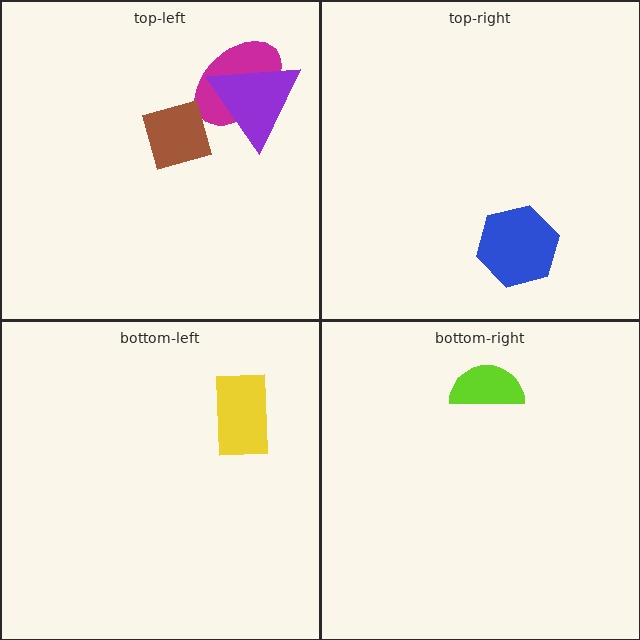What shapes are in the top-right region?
The blue hexagon.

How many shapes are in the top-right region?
1.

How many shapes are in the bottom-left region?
1.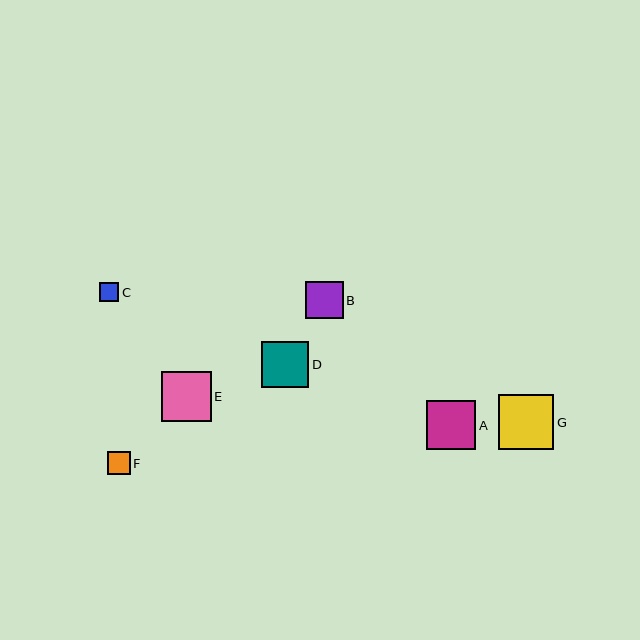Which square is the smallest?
Square C is the smallest with a size of approximately 19 pixels.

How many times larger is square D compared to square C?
Square D is approximately 2.4 times the size of square C.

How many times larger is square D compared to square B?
Square D is approximately 1.2 times the size of square B.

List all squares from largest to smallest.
From largest to smallest: G, E, A, D, B, F, C.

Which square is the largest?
Square G is the largest with a size of approximately 55 pixels.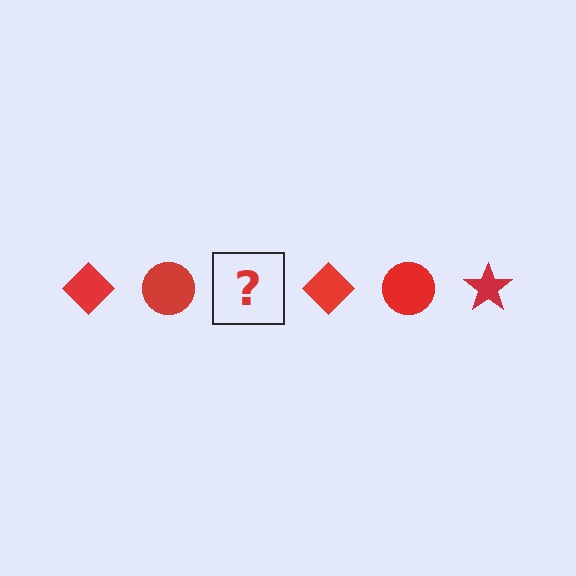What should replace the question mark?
The question mark should be replaced with a red star.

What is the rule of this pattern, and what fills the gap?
The rule is that the pattern cycles through diamond, circle, star shapes in red. The gap should be filled with a red star.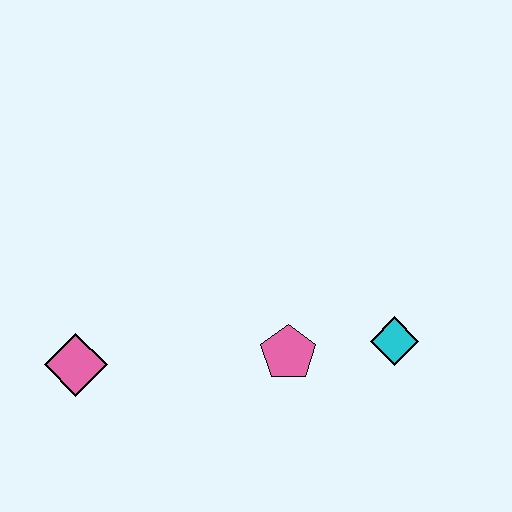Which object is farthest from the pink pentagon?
The pink diamond is farthest from the pink pentagon.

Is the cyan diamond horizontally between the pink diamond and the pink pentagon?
No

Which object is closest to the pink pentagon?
The cyan diamond is closest to the pink pentagon.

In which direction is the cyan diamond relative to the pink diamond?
The cyan diamond is to the right of the pink diamond.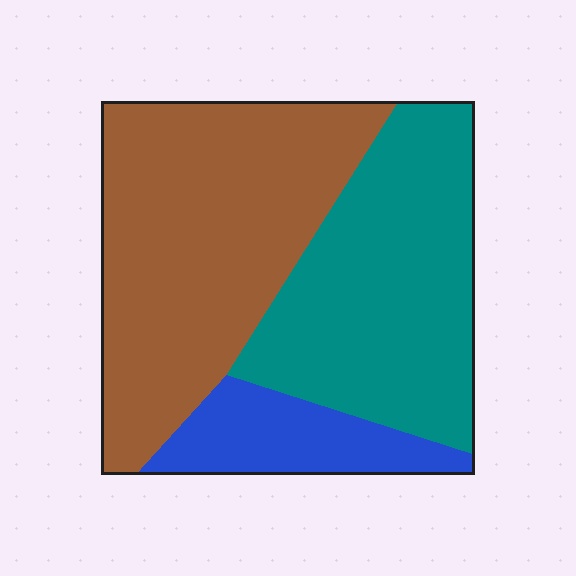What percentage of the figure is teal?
Teal takes up about two fifths (2/5) of the figure.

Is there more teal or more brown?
Brown.